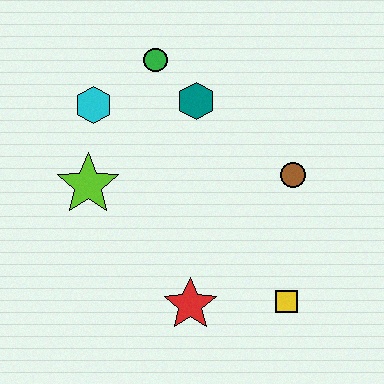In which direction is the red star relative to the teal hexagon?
The red star is below the teal hexagon.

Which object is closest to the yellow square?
The red star is closest to the yellow square.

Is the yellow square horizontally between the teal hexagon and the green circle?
No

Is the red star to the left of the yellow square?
Yes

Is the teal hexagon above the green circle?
No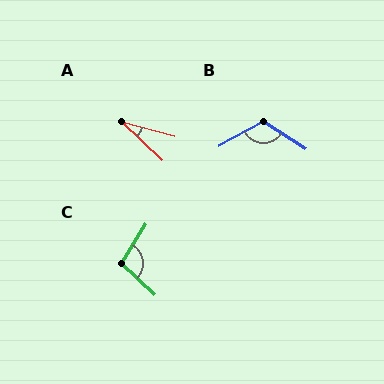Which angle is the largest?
B, at approximately 119 degrees.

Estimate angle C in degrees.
Approximately 101 degrees.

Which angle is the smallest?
A, at approximately 29 degrees.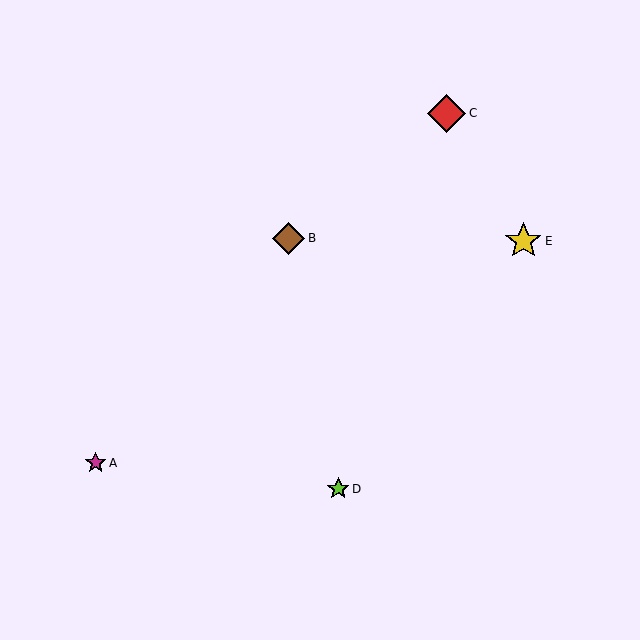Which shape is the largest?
The red diamond (labeled C) is the largest.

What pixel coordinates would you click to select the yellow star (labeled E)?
Click at (523, 241) to select the yellow star E.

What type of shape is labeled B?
Shape B is a brown diamond.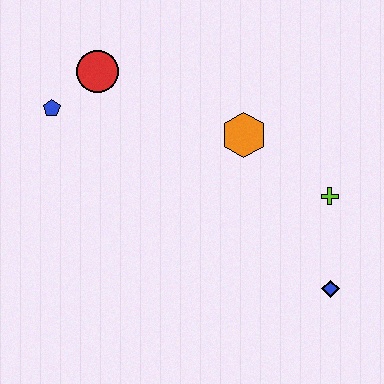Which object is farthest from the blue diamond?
The blue pentagon is farthest from the blue diamond.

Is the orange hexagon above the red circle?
No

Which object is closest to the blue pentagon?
The red circle is closest to the blue pentagon.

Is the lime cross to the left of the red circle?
No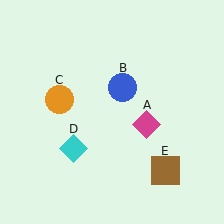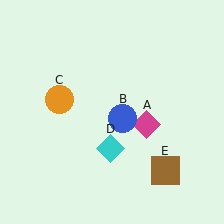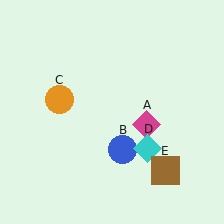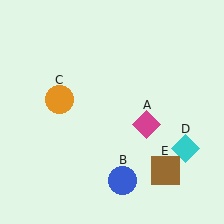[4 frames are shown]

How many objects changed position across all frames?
2 objects changed position: blue circle (object B), cyan diamond (object D).